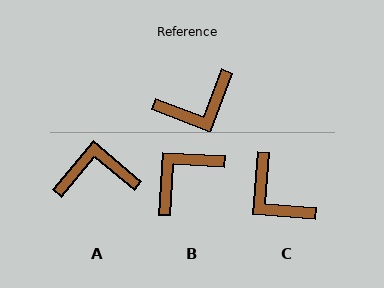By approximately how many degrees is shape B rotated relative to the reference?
Approximately 162 degrees clockwise.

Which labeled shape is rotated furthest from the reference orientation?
B, about 162 degrees away.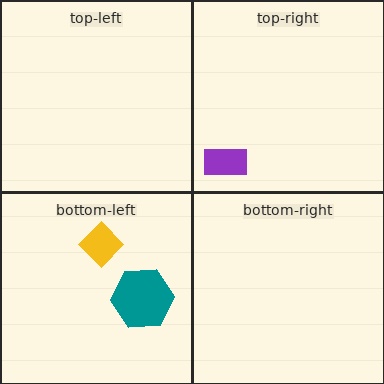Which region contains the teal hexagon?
The bottom-left region.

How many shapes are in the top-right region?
1.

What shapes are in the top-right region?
The purple rectangle.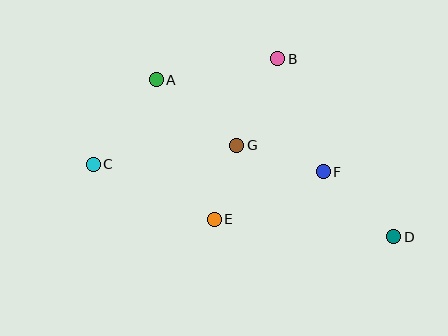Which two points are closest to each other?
Points E and G are closest to each other.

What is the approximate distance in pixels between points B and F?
The distance between B and F is approximately 122 pixels.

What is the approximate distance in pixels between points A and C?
The distance between A and C is approximately 106 pixels.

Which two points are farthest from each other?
Points C and D are farthest from each other.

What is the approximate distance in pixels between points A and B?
The distance between A and B is approximately 123 pixels.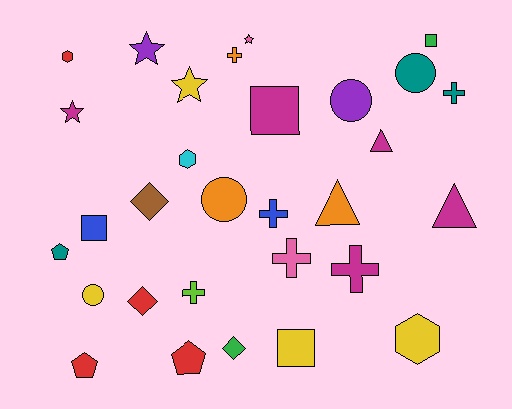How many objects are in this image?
There are 30 objects.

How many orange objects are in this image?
There are 3 orange objects.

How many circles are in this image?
There are 4 circles.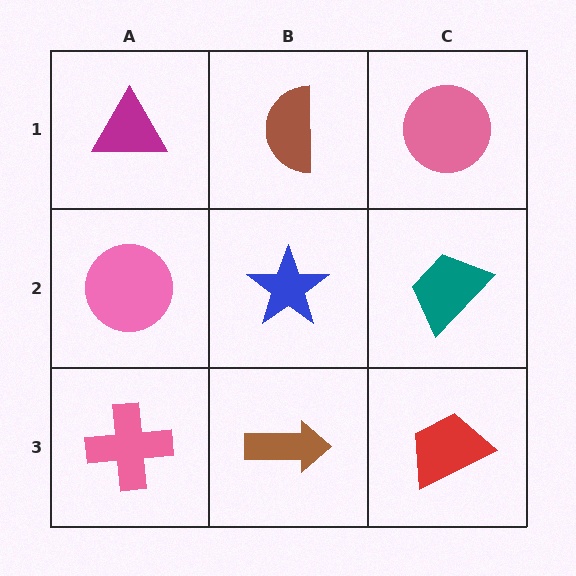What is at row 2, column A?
A pink circle.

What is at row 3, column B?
A brown arrow.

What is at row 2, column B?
A blue star.